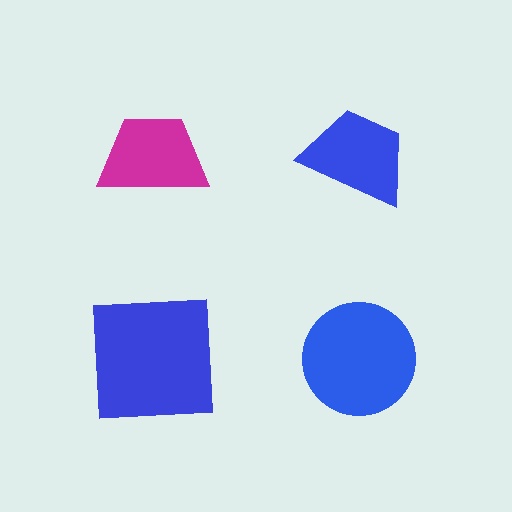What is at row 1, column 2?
A blue trapezoid.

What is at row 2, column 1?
A blue square.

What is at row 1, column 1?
A magenta trapezoid.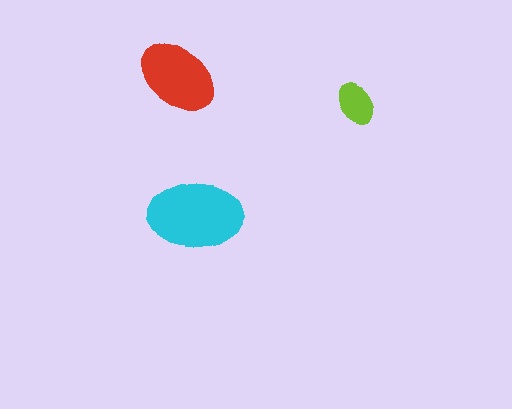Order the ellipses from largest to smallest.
the cyan one, the red one, the lime one.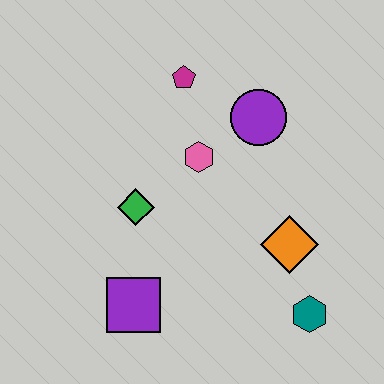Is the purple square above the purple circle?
No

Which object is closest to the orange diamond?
The teal hexagon is closest to the orange diamond.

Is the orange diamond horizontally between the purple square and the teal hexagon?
Yes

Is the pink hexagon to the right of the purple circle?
No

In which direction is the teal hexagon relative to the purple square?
The teal hexagon is to the right of the purple square.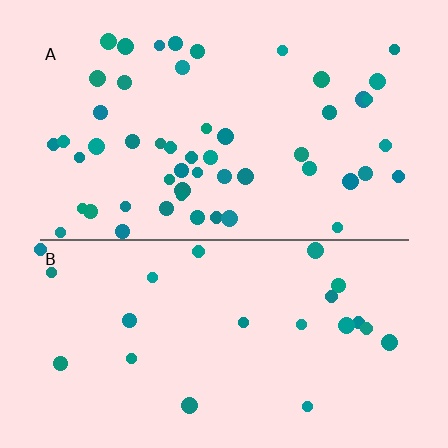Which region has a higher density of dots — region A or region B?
A (the top).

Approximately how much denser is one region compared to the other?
Approximately 2.3× — region A over region B.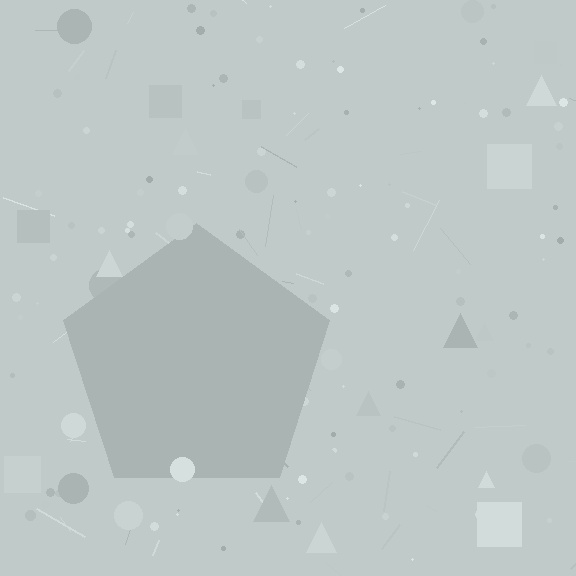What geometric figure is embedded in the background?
A pentagon is embedded in the background.